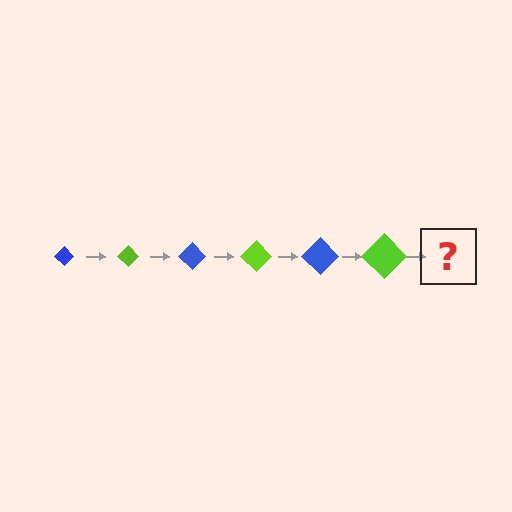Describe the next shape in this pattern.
It should be a blue diamond, larger than the previous one.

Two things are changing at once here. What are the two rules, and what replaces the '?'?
The two rules are that the diamond grows larger each step and the color cycles through blue and lime. The '?' should be a blue diamond, larger than the previous one.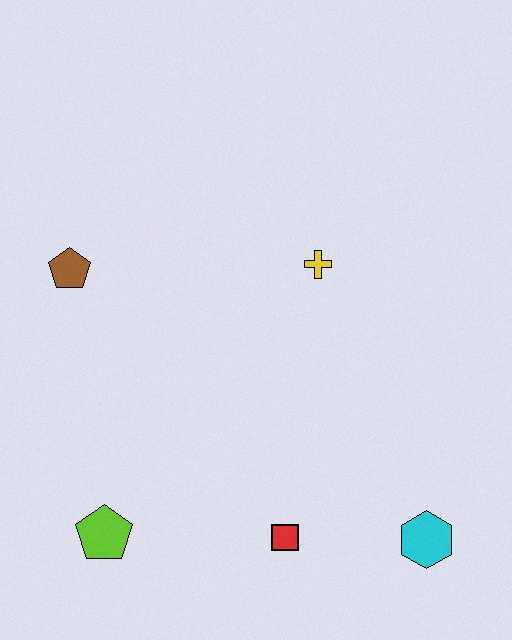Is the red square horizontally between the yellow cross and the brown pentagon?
Yes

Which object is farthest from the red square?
The brown pentagon is farthest from the red square.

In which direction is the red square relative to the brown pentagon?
The red square is below the brown pentagon.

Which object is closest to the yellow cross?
The brown pentagon is closest to the yellow cross.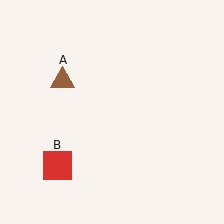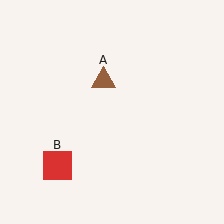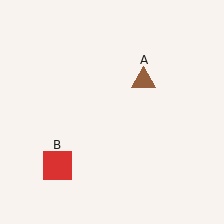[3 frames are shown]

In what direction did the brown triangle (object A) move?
The brown triangle (object A) moved right.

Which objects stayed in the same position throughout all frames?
Red square (object B) remained stationary.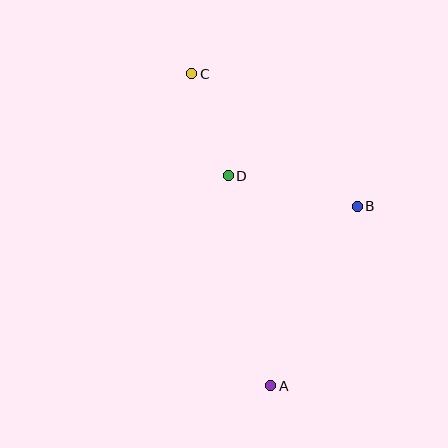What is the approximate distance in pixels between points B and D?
The distance between B and D is approximately 132 pixels.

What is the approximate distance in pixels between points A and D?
The distance between A and D is approximately 214 pixels.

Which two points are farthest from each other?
Points A and C are farthest from each other.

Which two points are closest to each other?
Points C and D are closest to each other.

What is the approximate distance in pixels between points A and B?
The distance between A and B is approximately 199 pixels.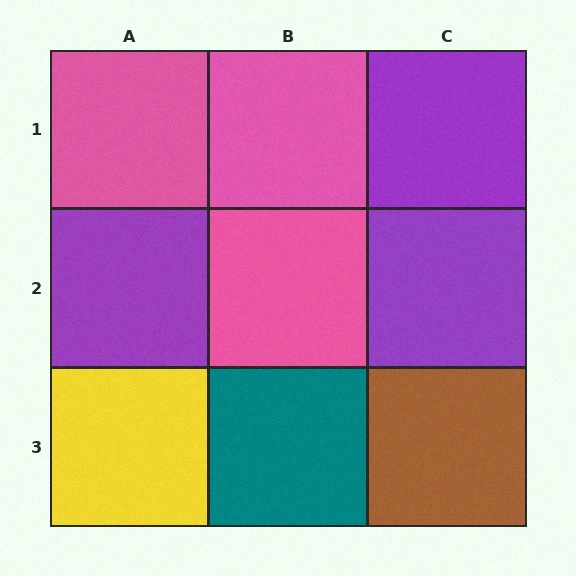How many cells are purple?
3 cells are purple.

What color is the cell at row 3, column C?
Brown.